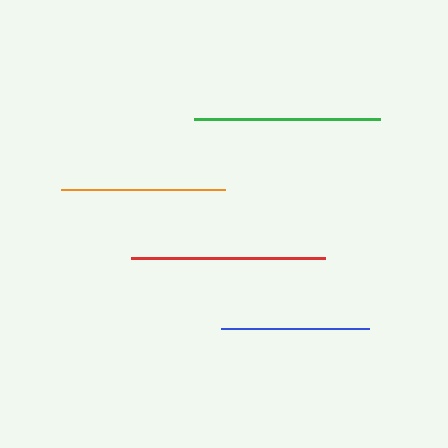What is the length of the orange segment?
The orange segment is approximately 164 pixels long.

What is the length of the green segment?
The green segment is approximately 186 pixels long.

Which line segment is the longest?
The red line is the longest at approximately 194 pixels.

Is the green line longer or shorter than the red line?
The red line is longer than the green line.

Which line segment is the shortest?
The blue line is the shortest at approximately 148 pixels.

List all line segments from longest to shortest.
From longest to shortest: red, green, orange, blue.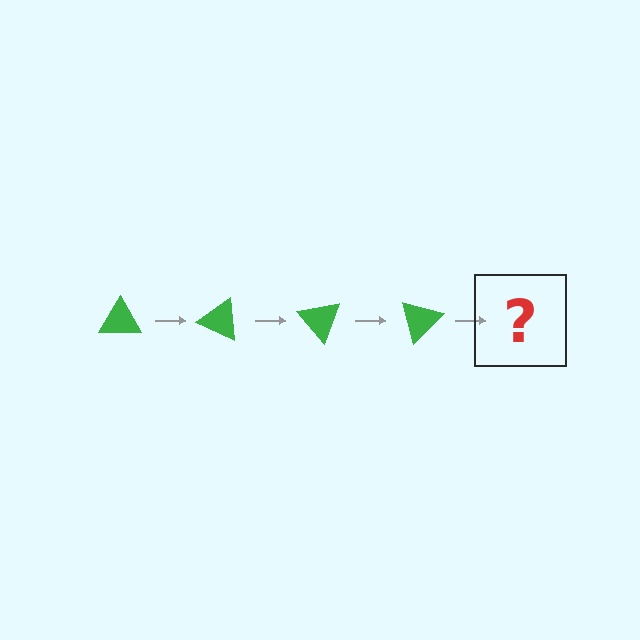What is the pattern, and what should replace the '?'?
The pattern is that the triangle rotates 25 degrees each step. The '?' should be a green triangle rotated 100 degrees.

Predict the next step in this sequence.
The next step is a green triangle rotated 100 degrees.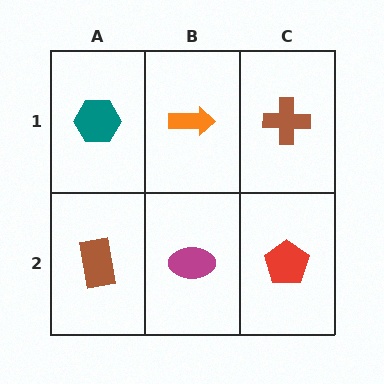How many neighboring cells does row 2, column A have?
2.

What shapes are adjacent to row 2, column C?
A brown cross (row 1, column C), a magenta ellipse (row 2, column B).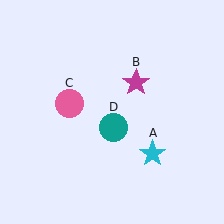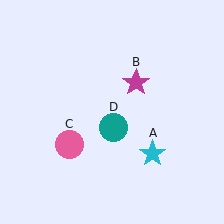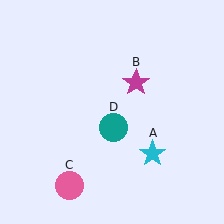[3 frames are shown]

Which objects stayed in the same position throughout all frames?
Cyan star (object A) and magenta star (object B) and teal circle (object D) remained stationary.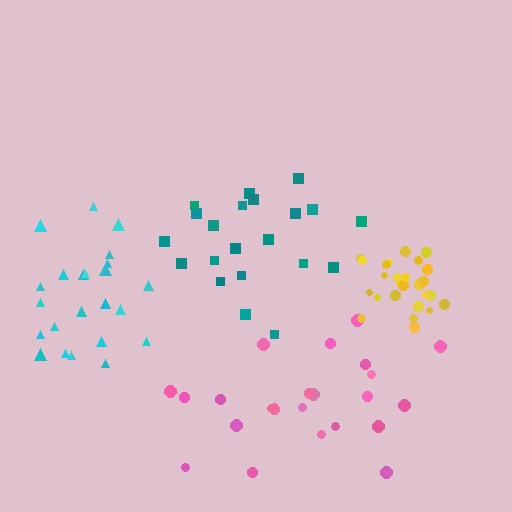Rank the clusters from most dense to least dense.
yellow, teal, cyan, pink.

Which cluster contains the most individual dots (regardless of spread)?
Yellow (26).